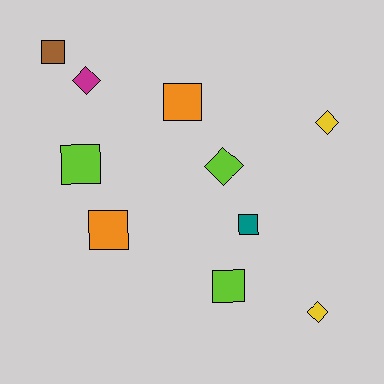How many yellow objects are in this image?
There are 2 yellow objects.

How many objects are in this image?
There are 10 objects.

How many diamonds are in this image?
There are 4 diamonds.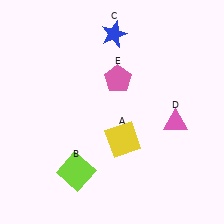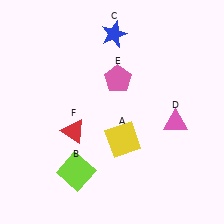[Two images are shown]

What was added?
A red triangle (F) was added in Image 2.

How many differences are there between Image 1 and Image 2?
There is 1 difference between the two images.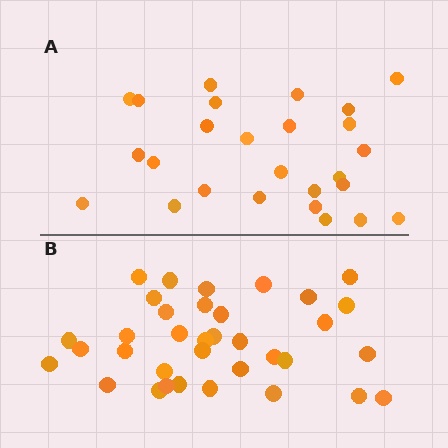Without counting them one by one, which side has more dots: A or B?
Region B (the bottom region) has more dots.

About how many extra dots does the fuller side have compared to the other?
Region B has roughly 8 or so more dots than region A.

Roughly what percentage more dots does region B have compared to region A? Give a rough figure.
About 35% more.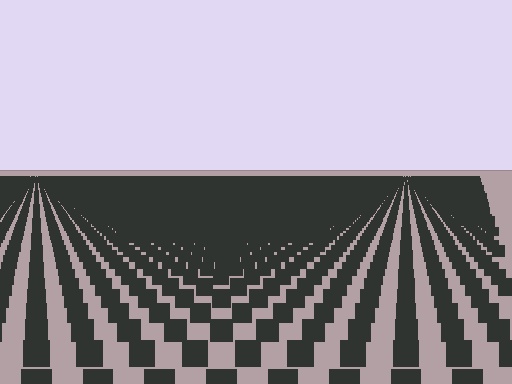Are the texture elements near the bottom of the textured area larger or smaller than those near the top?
Larger. Near the bottom, elements are closer to the viewer and appear at a bigger on-screen size.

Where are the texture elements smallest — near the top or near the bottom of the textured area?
Near the top.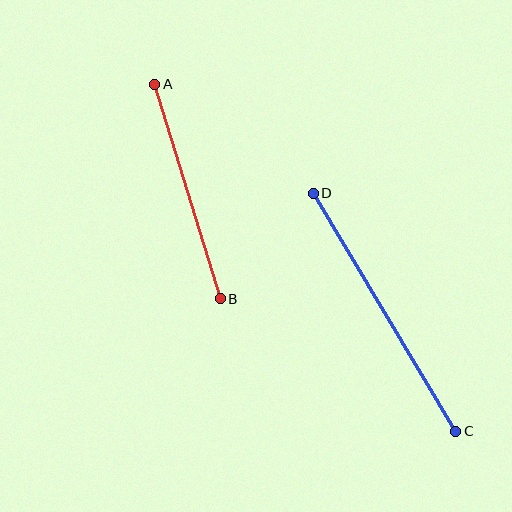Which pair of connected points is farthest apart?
Points C and D are farthest apart.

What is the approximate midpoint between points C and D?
The midpoint is at approximately (385, 312) pixels.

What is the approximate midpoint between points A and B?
The midpoint is at approximately (187, 192) pixels.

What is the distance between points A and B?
The distance is approximately 224 pixels.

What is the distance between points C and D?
The distance is approximately 277 pixels.